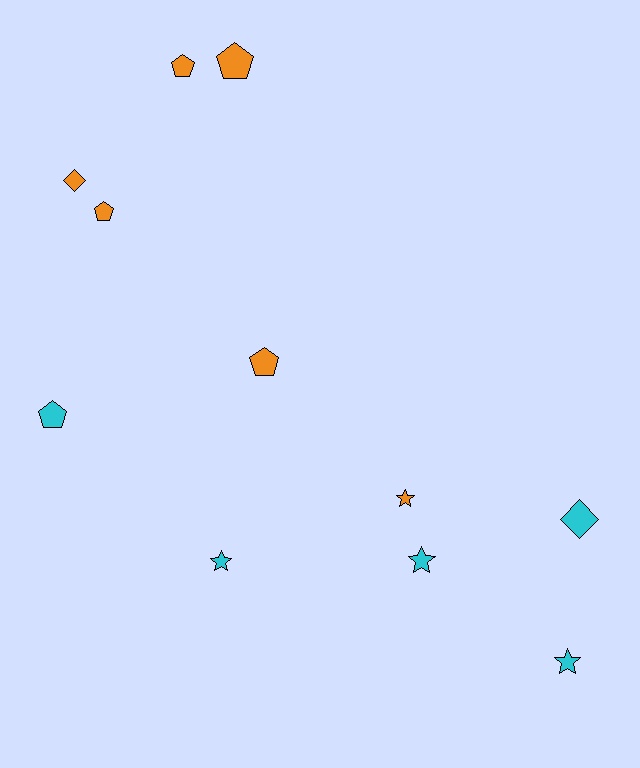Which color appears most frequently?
Orange, with 6 objects.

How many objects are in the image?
There are 11 objects.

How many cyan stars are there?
There are 3 cyan stars.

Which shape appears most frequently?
Pentagon, with 5 objects.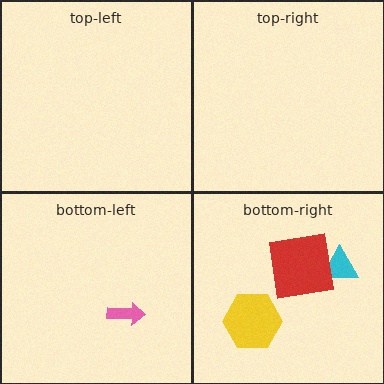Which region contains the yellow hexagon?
The bottom-right region.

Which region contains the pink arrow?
The bottom-left region.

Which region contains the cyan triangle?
The bottom-right region.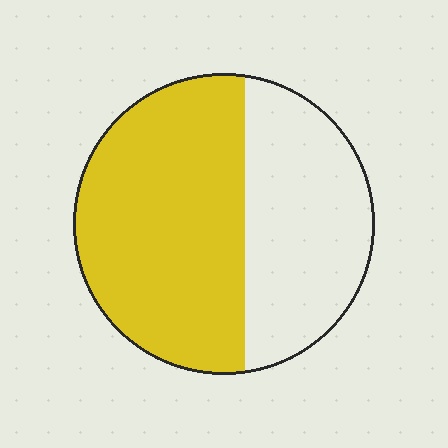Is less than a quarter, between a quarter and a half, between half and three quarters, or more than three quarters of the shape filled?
Between half and three quarters.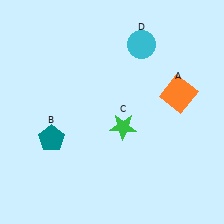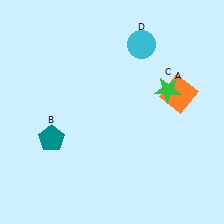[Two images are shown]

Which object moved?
The green star (C) moved right.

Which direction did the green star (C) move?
The green star (C) moved right.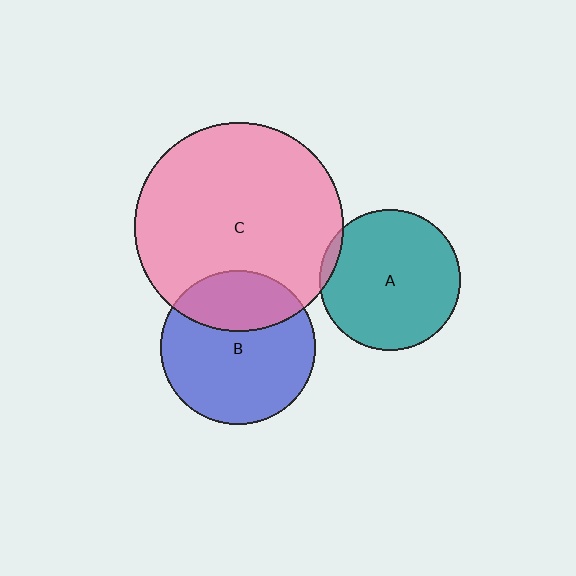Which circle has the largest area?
Circle C (pink).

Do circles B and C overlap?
Yes.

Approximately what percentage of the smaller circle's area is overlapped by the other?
Approximately 30%.